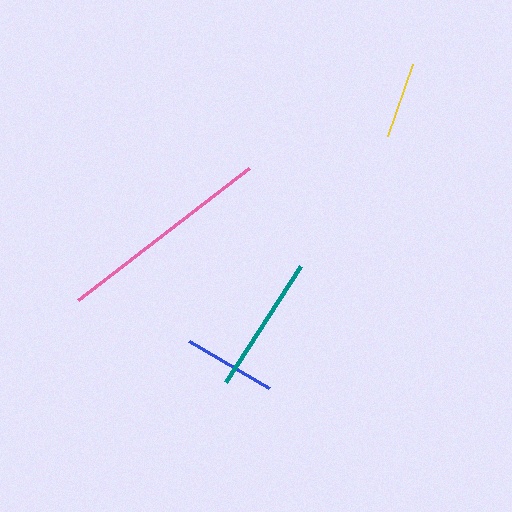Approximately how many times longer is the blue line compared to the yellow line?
The blue line is approximately 1.2 times the length of the yellow line.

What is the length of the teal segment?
The teal segment is approximately 138 pixels long.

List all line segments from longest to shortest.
From longest to shortest: pink, teal, blue, yellow.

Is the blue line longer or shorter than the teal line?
The teal line is longer than the blue line.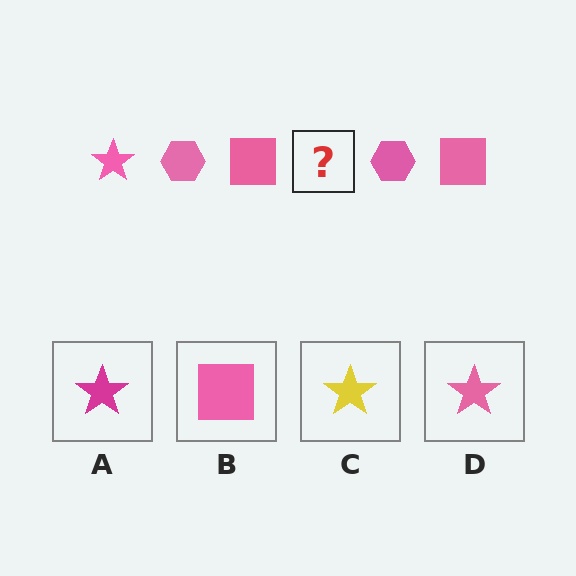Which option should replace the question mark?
Option D.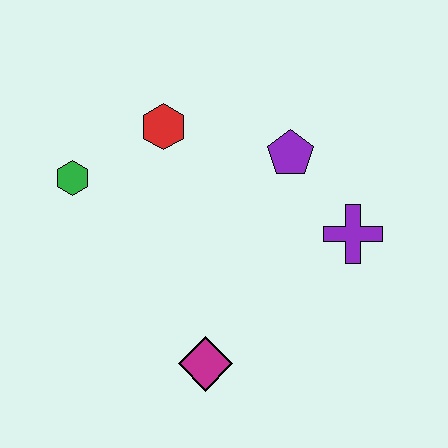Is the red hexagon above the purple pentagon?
Yes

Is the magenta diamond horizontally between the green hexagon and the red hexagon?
No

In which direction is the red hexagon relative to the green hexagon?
The red hexagon is to the right of the green hexagon.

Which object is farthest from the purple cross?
The green hexagon is farthest from the purple cross.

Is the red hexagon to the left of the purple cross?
Yes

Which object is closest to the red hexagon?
The green hexagon is closest to the red hexagon.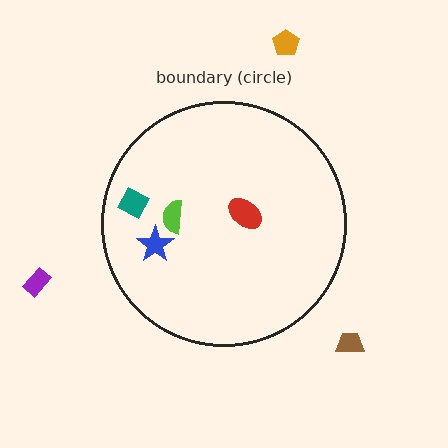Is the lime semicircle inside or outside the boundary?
Inside.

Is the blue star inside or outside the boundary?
Inside.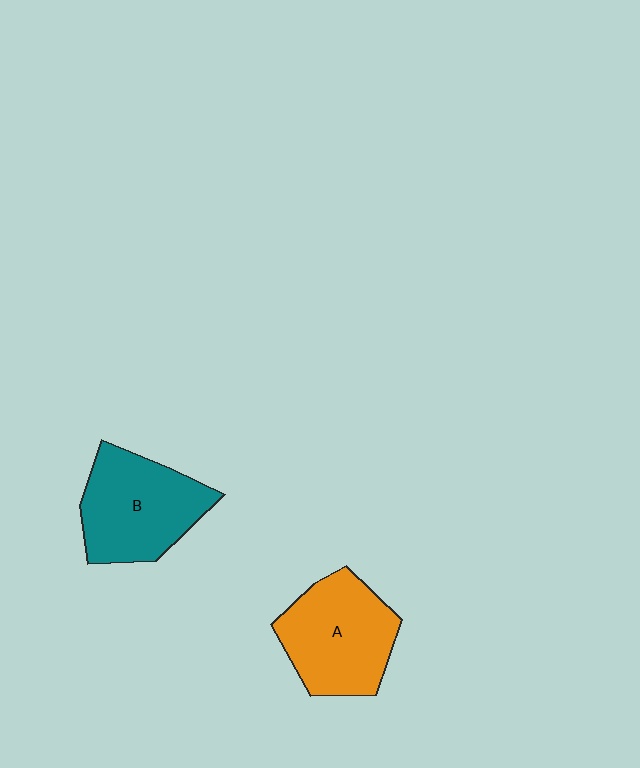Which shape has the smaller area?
Shape A (orange).